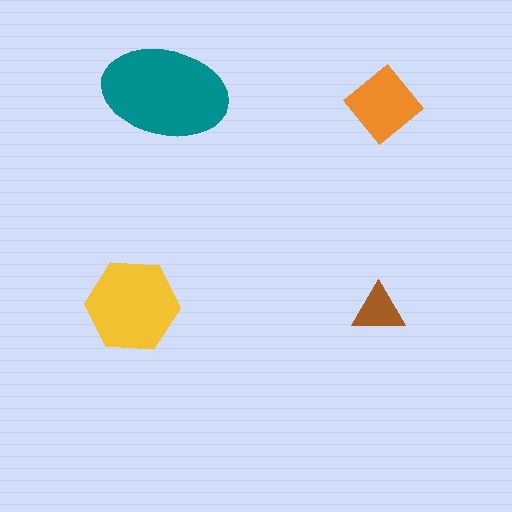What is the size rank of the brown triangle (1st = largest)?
4th.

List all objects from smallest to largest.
The brown triangle, the orange diamond, the yellow hexagon, the teal ellipse.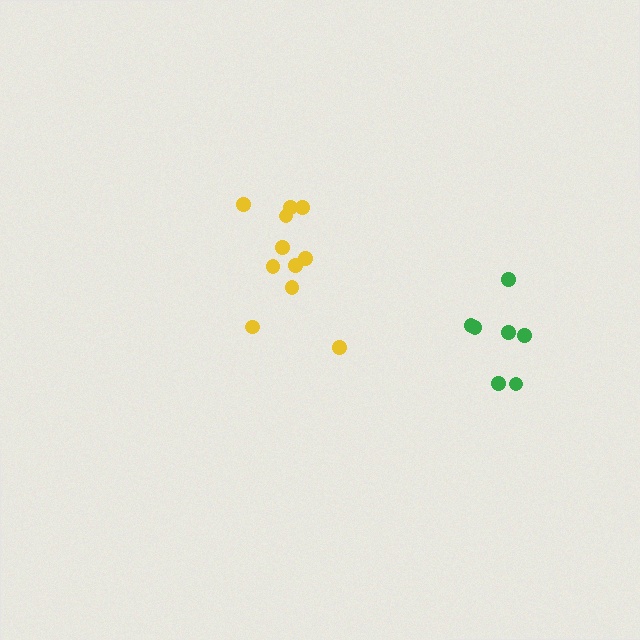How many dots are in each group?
Group 1: 11 dots, Group 2: 7 dots (18 total).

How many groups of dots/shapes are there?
There are 2 groups.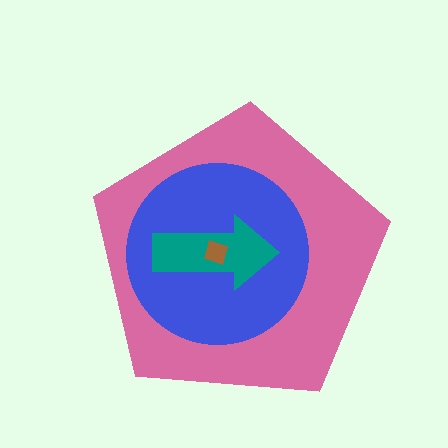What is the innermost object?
The brown diamond.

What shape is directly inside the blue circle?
The teal arrow.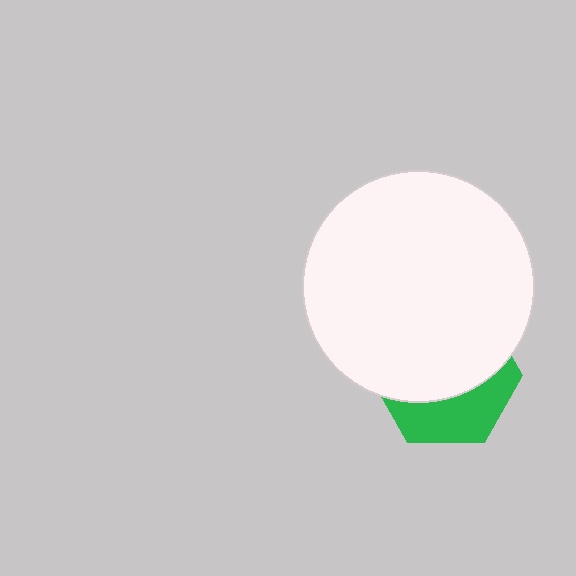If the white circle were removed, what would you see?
You would see the complete green hexagon.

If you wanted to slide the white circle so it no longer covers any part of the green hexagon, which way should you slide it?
Slide it up — that is the most direct way to separate the two shapes.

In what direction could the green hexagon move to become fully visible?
The green hexagon could move down. That would shift it out from behind the white circle entirely.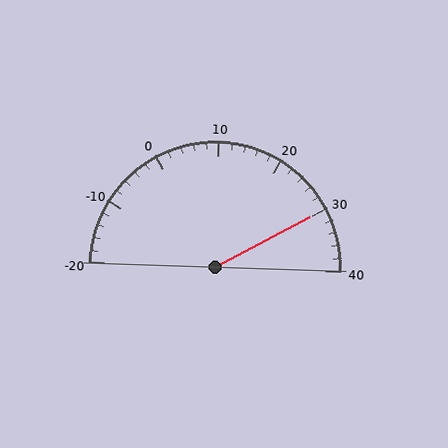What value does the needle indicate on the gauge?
The needle indicates approximately 30.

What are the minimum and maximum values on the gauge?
The gauge ranges from -20 to 40.